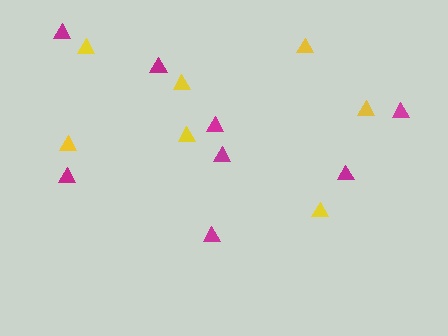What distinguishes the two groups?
There are 2 groups: one group of yellow triangles (7) and one group of magenta triangles (8).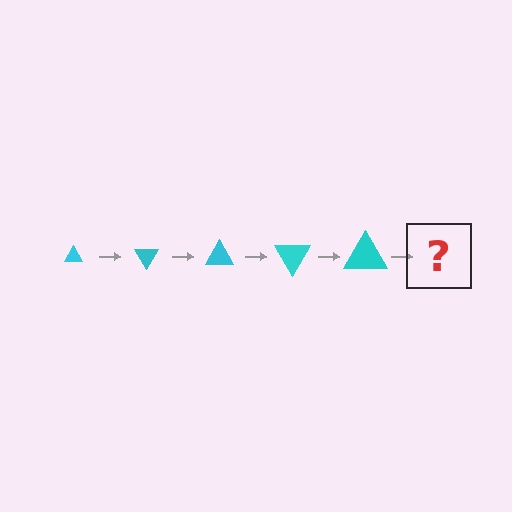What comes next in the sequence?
The next element should be a triangle, larger than the previous one and rotated 300 degrees from the start.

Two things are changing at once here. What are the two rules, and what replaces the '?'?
The two rules are that the triangle grows larger each step and it rotates 60 degrees each step. The '?' should be a triangle, larger than the previous one and rotated 300 degrees from the start.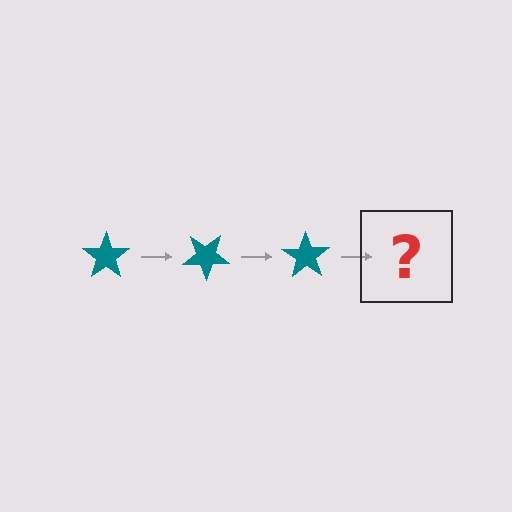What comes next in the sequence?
The next element should be a teal star rotated 105 degrees.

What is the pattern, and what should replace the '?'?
The pattern is that the star rotates 35 degrees each step. The '?' should be a teal star rotated 105 degrees.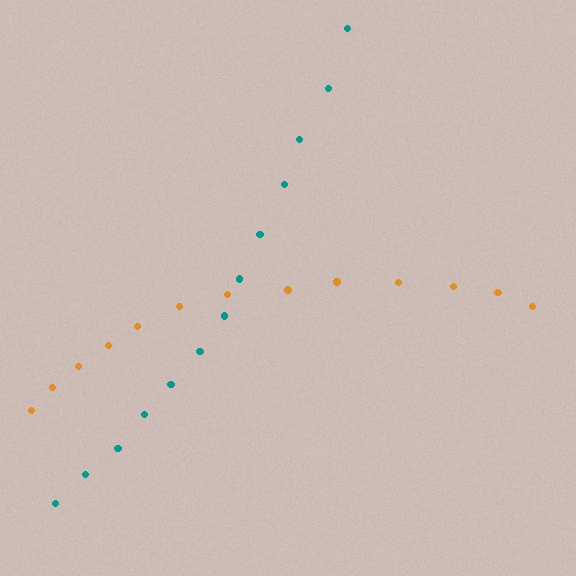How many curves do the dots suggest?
There are 2 distinct paths.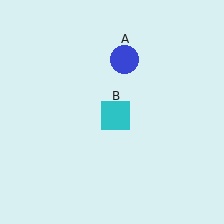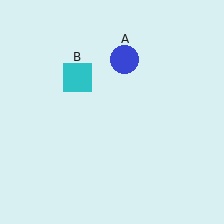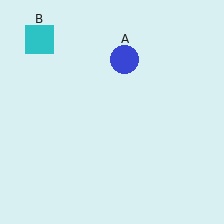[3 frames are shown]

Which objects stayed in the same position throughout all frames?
Blue circle (object A) remained stationary.